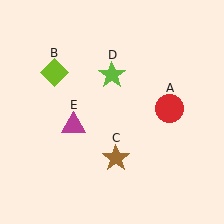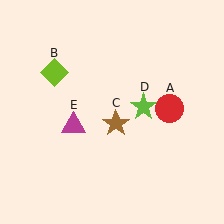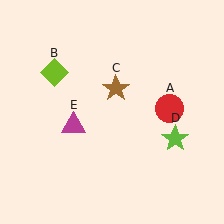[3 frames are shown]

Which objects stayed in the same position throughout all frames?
Red circle (object A) and lime diamond (object B) and magenta triangle (object E) remained stationary.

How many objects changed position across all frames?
2 objects changed position: brown star (object C), lime star (object D).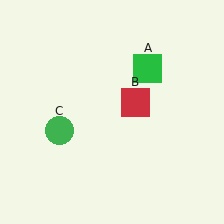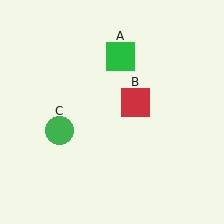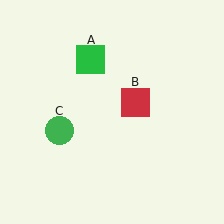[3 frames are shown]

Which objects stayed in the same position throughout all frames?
Red square (object B) and green circle (object C) remained stationary.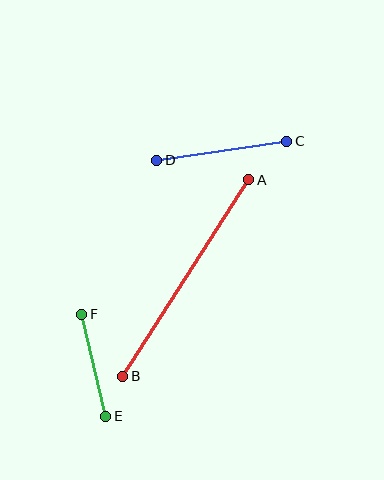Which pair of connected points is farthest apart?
Points A and B are farthest apart.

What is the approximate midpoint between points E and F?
The midpoint is at approximately (94, 365) pixels.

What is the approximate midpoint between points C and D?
The midpoint is at approximately (222, 151) pixels.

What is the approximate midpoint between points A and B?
The midpoint is at approximately (186, 278) pixels.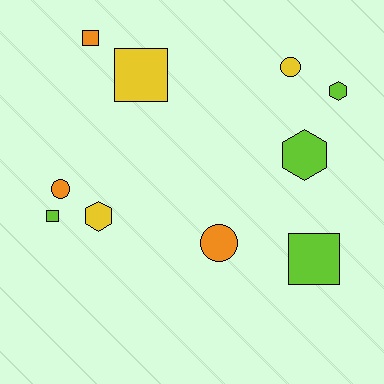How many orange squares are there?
There is 1 orange square.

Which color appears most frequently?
Lime, with 4 objects.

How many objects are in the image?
There are 10 objects.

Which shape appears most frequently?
Square, with 4 objects.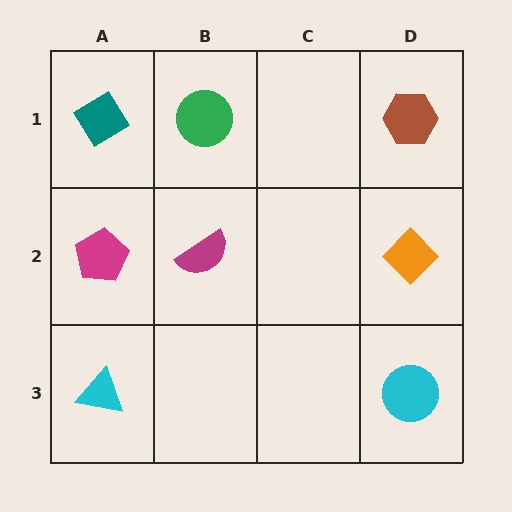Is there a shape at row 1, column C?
No, that cell is empty.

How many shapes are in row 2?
3 shapes.